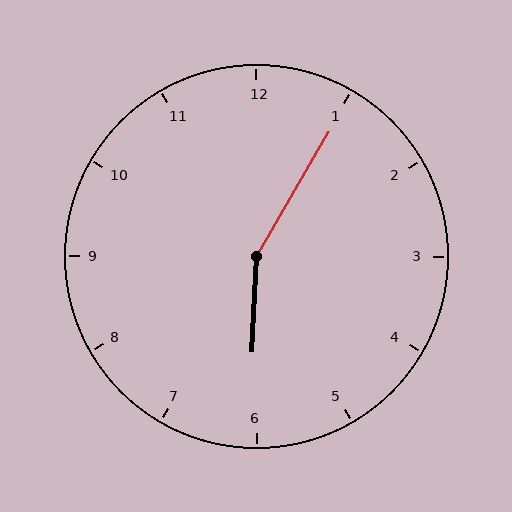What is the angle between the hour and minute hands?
Approximately 152 degrees.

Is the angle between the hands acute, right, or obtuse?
It is obtuse.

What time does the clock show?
6:05.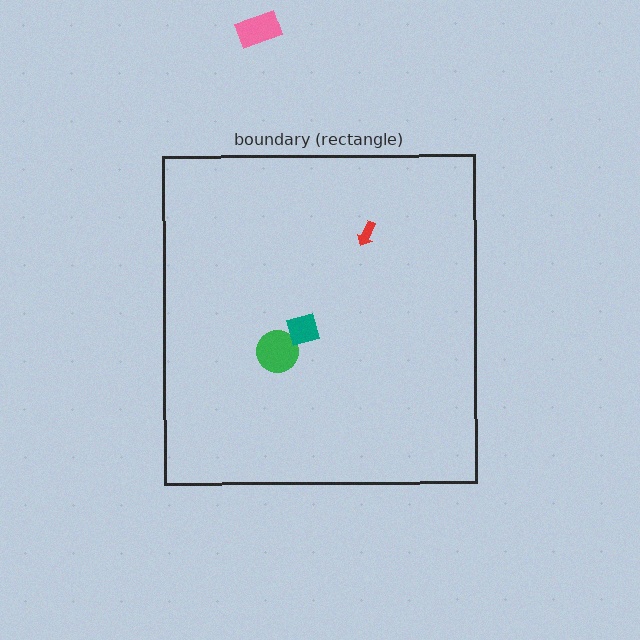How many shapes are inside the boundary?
3 inside, 1 outside.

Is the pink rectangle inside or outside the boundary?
Outside.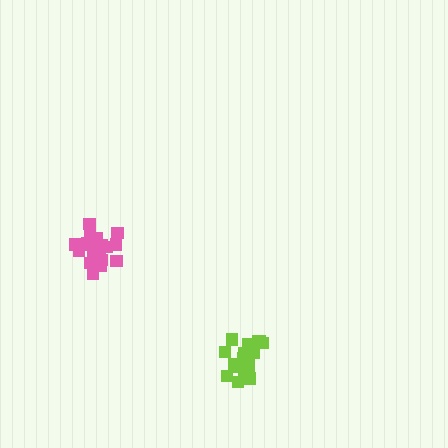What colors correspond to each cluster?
The clusters are colored: pink, lime.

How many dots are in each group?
Group 1: 21 dots, Group 2: 19 dots (40 total).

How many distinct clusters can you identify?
There are 2 distinct clusters.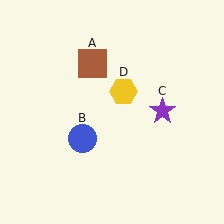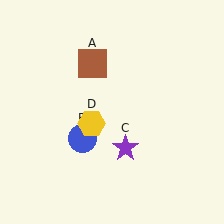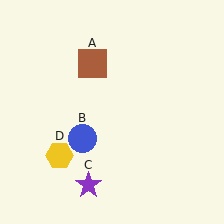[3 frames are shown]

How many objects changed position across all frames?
2 objects changed position: purple star (object C), yellow hexagon (object D).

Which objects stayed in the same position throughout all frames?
Brown square (object A) and blue circle (object B) remained stationary.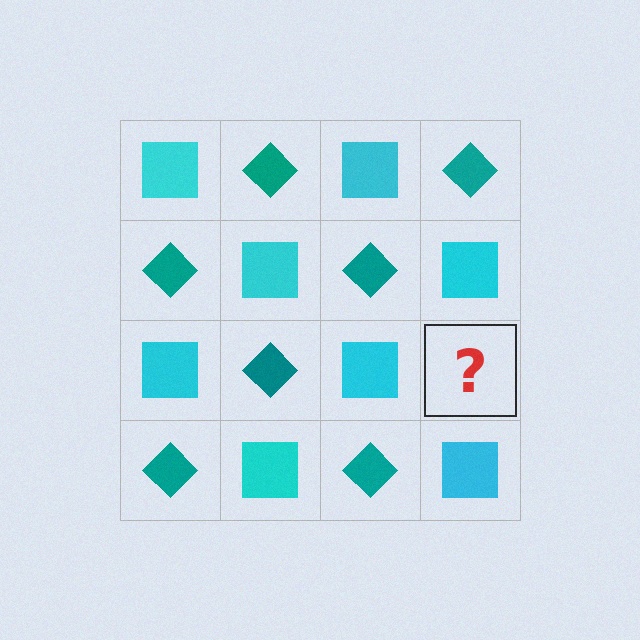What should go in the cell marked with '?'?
The missing cell should contain a teal diamond.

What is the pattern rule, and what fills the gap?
The rule is that it alternates cyan square and teal diamond in a checkerboard pattern. The gap should be filled with a teal diamond.